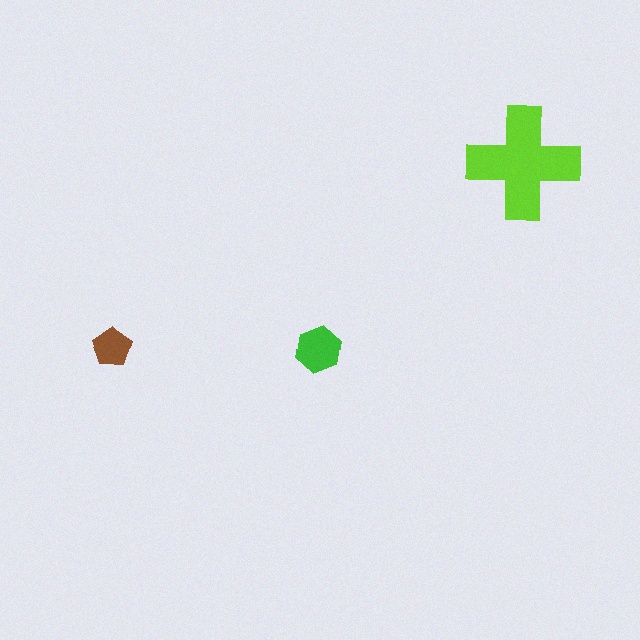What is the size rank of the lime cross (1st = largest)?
1st.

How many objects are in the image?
There are 3 objects in the image.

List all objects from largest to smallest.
The lime cross, the green hexagon, the brown pentagon.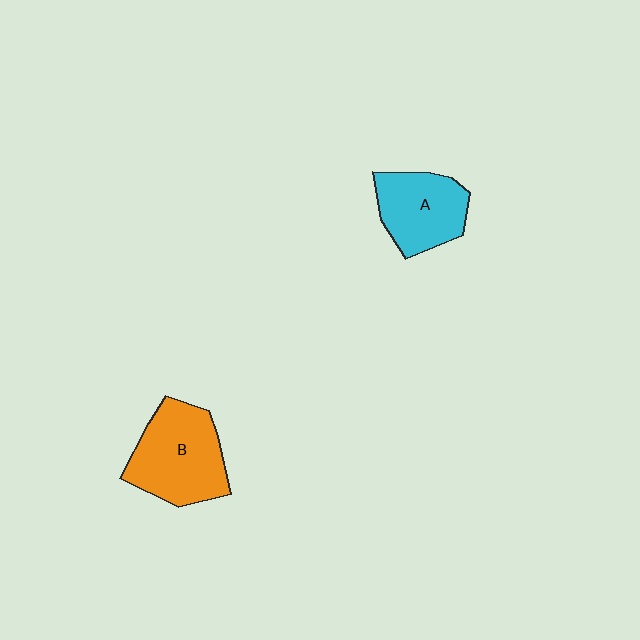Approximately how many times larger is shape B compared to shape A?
Approximately 1.3 times.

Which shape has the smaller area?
Shape A (cyan).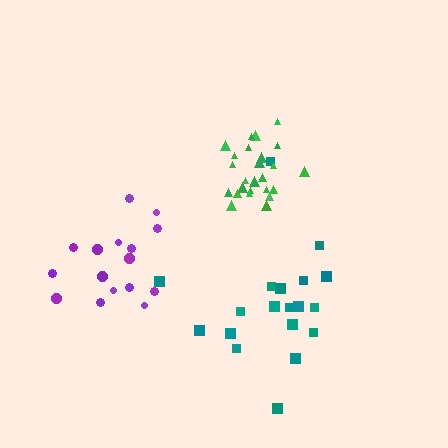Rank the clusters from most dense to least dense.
green, purple, teal.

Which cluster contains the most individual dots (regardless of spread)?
Green (25).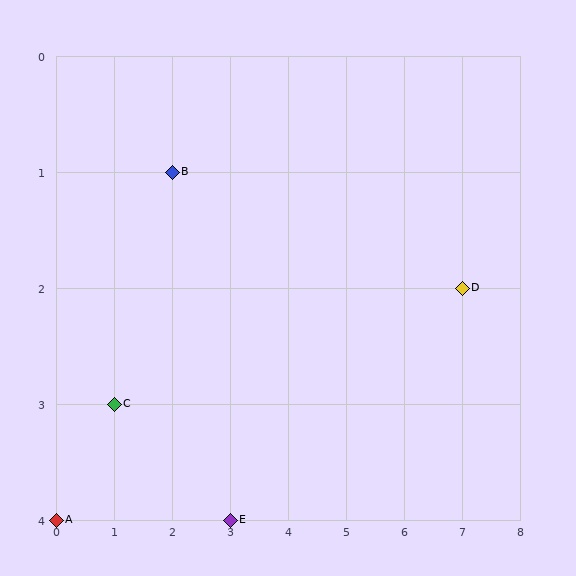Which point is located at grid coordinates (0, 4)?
Point A is at (0, 4).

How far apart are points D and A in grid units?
Points D and A are 7 columns and 2 rows apart (about 7.3 grid units diagonally).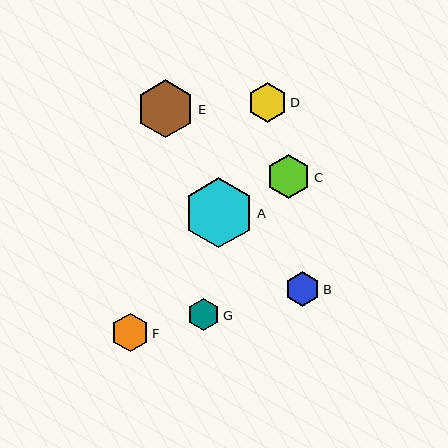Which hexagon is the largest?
Hexagon A is the largest with a size of approximately 70 pixels.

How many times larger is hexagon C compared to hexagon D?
Hexagon C is approximately 1.1 times the size of hexagon D.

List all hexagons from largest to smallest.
From largest to smallest: A, E, C, D, F, B, G.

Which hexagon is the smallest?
Hexagon G is the smallest with a size of approximately 32 pixels.